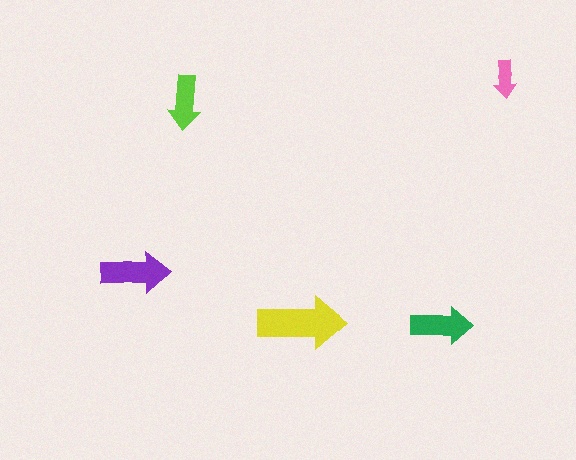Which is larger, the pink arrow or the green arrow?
The green one.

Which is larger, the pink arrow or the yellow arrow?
The yellow one.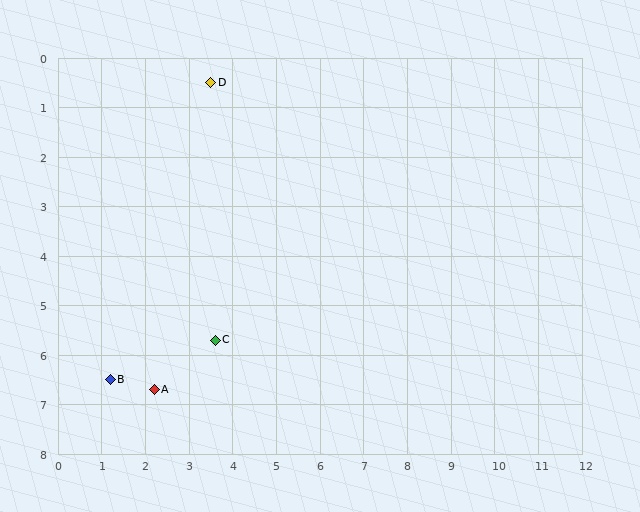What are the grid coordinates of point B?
Point B is at approximately (1.2, 6.5).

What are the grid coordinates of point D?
Point D is at approximately (3.5, 0.5).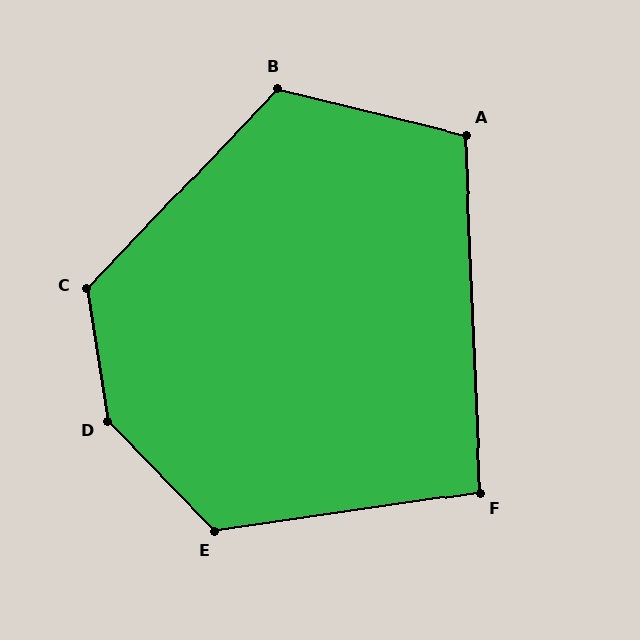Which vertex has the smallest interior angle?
F, at approximately 96 degrees.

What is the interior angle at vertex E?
Approximately 126 degrees (obtuse).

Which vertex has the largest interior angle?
D, at approximately 144 degrees.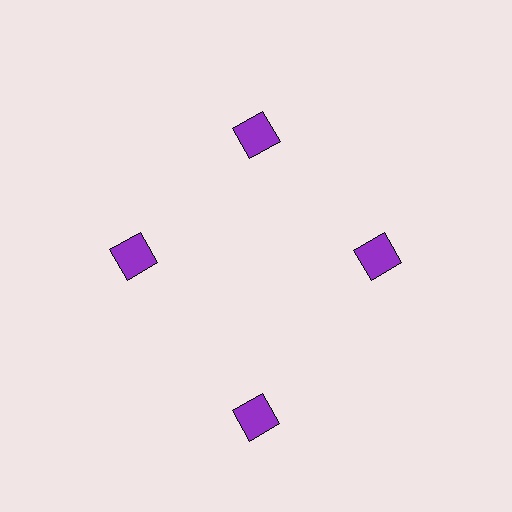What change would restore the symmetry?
The symmetry would be restored by moving it inward, back onto the ring so that all 4 squares sit at equal angles and equal distance from the center.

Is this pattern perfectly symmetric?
No. The 4 purple squares are arranged in a ring, but one element near the 6 o'clock position is pushed outward from the center, breaking the 4-fold rotational symmetry.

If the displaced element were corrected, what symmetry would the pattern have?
It would have 4-fold rotational symmetry — the pattern would map onto itself every 90 degrees.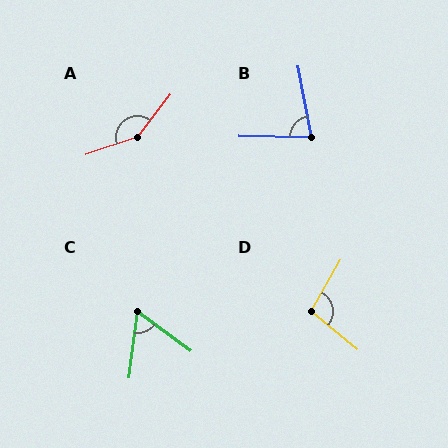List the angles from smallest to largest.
C (61°), B (78°), D (99°), A (146°).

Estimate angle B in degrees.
Approximately 78 degrees.